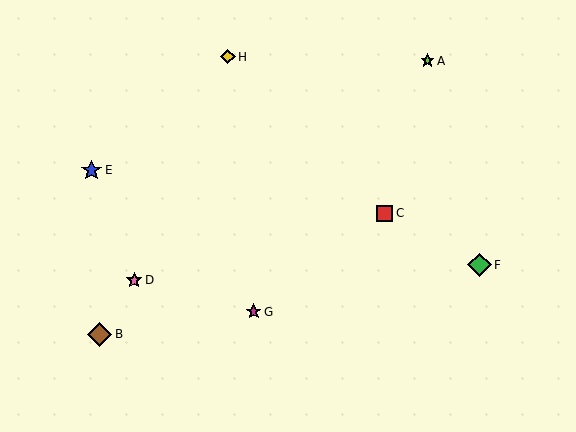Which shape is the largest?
The brown diamond (labeled B) is the largest.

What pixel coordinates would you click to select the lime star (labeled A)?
Click at (427, 61) to select the lime star A.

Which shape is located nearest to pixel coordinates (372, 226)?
The red square (labeled C) at (385, 213) is nearest to that location.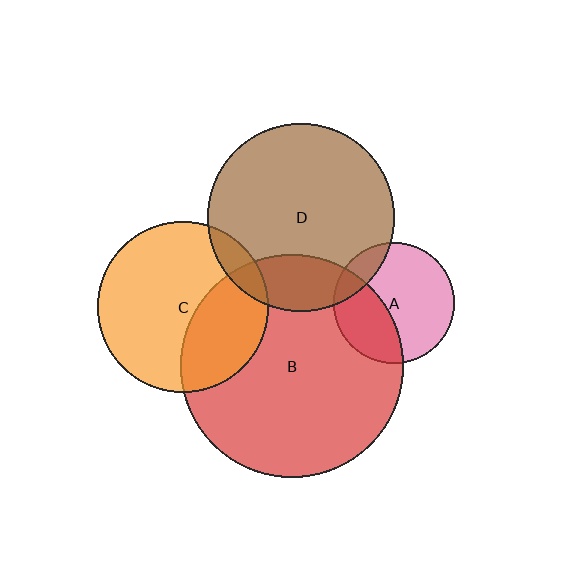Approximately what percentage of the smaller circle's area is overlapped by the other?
Approximately 20%.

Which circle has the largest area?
Circle B (red).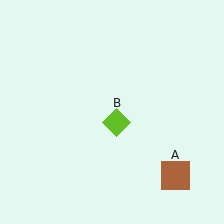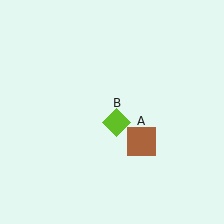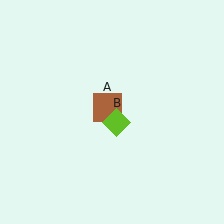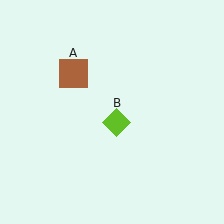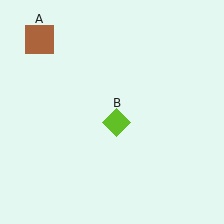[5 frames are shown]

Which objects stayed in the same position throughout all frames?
Lime diamond (object B) remained stationary.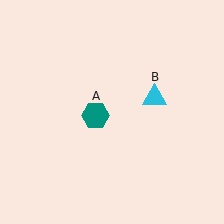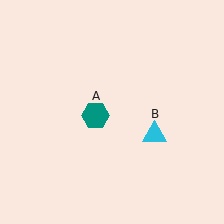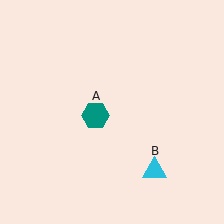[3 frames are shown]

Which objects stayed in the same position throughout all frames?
Teal hexagon (object A) remained stationary.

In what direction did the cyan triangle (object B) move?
The cyan triangle (object B) moved down.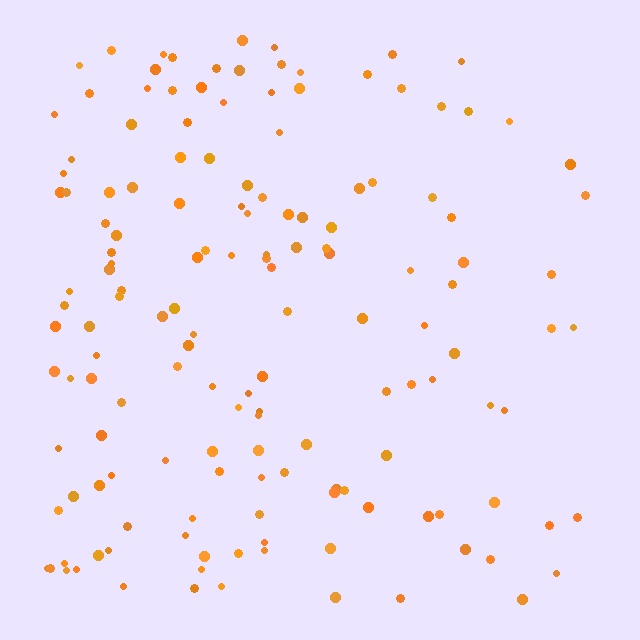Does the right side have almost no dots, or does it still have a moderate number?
Still a moderate number, just noticeably fewer than the left.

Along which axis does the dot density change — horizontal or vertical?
Horizontal.